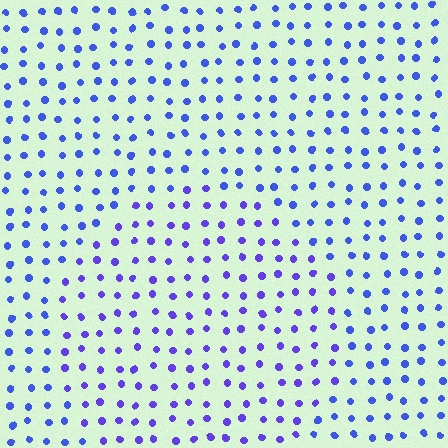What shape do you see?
I see a circle.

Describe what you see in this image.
The image is filled with small blue elements in a uniform arrangement. A circle-shaped region is visible where the elements are tinted to a slightly different hue, forming a subtle color boundary.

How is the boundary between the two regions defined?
The boundary is defined purely by a slight shift in hue (about 23 degrees). Spacing, size, and orientation are identical on both sides.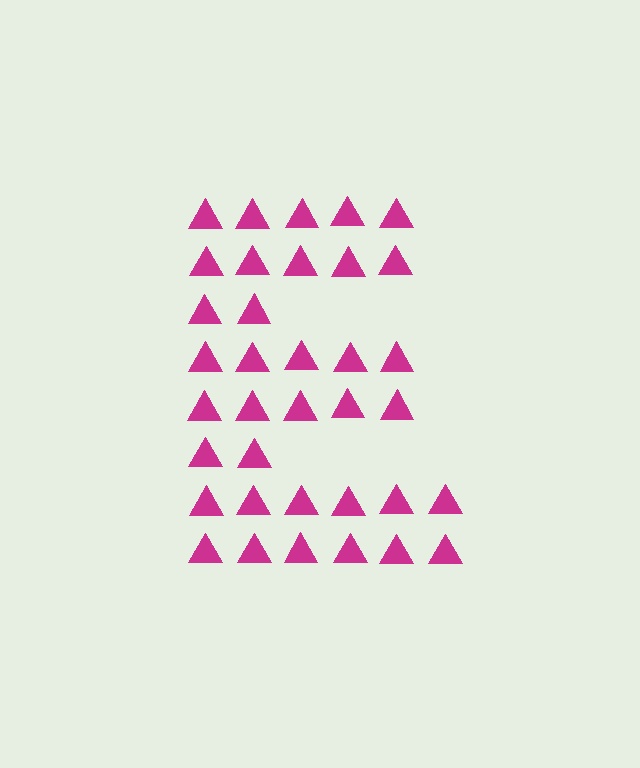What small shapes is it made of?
It is made of small triangles.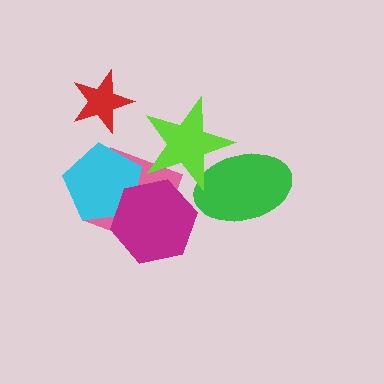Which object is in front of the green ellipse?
The lime star is in front of the green ellipse.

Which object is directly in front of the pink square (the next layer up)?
The cyan pentagon is directly in front of the pink square.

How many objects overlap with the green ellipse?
1 object overlaps with the green ellipse.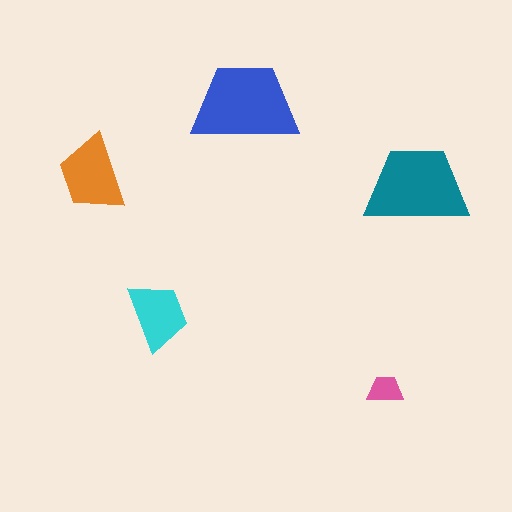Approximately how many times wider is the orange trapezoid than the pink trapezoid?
About 2 times wider.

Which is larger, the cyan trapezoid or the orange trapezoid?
The orange one.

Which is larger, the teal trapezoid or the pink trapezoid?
The teal one.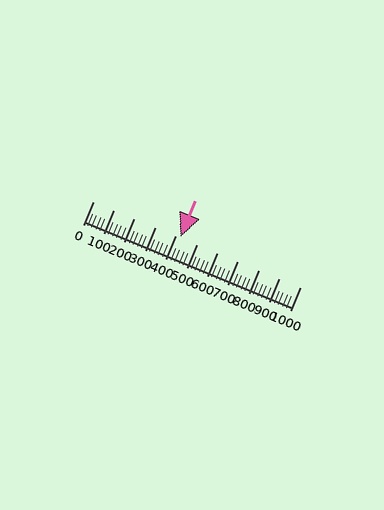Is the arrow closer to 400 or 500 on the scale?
The arrow is closer to 400.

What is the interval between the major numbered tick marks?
The major tick marks are spaced 100 units apart.